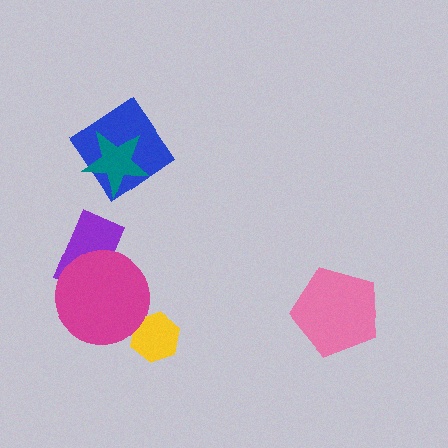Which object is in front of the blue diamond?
The teal star is in front of the blue diamond.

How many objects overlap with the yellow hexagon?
0 objects overlap with the yellow hexagon.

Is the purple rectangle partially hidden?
Yes, it is partially covered by another shape.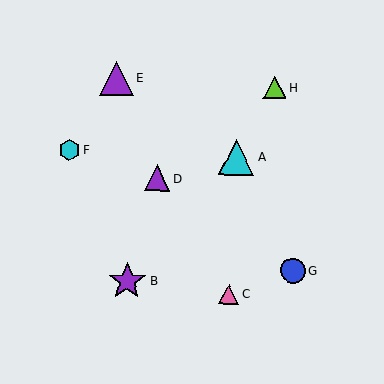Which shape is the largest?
The purple star (labeled B) is the largest.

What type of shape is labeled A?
Shape A is a cyan triangle.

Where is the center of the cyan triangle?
The center of the cyan triangle is at (236, 157).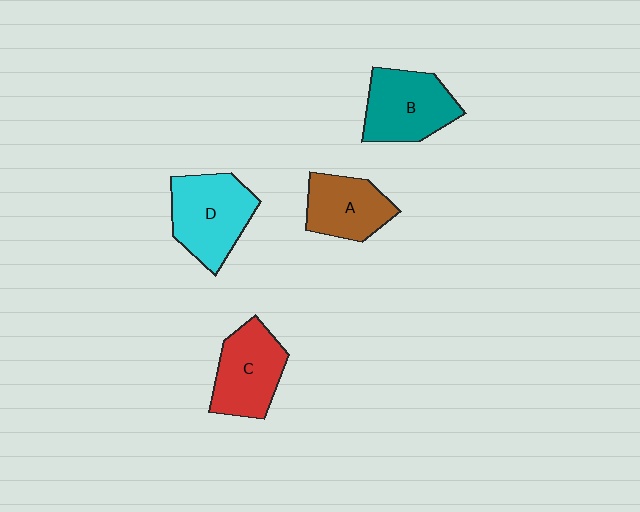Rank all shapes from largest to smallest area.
From largest to smallest: D (cyan), B (teal), C (red), A (brown).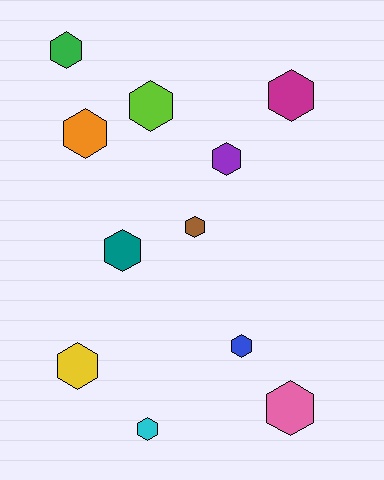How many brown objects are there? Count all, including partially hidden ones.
There is 1 brown object.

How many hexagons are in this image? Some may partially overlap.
There are 11 hexagons.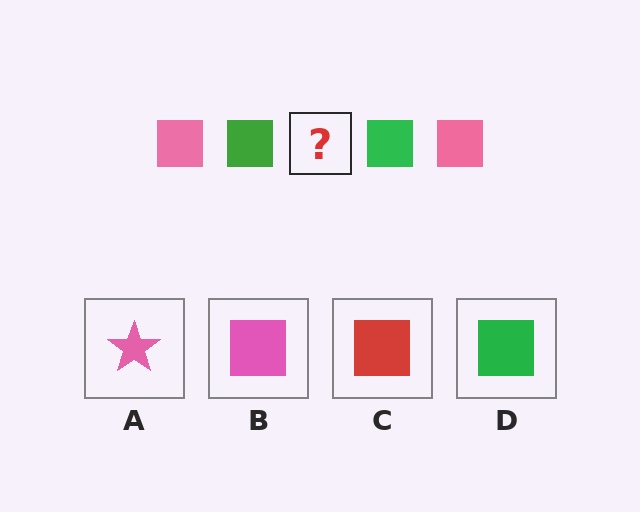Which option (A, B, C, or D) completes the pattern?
B.